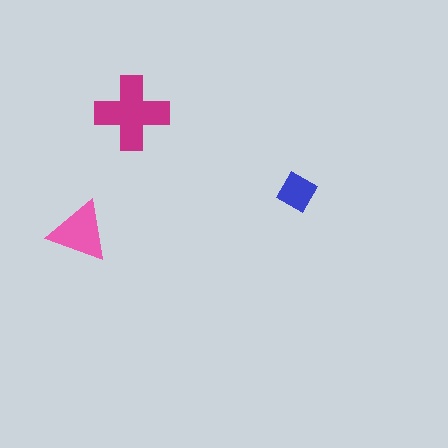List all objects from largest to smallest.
The magenta cross, the pink triangle, the blue square.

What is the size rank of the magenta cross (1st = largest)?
1st.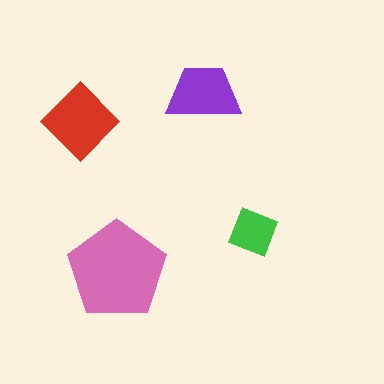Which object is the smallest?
The green square.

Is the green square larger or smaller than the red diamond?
Smaller.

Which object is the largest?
The pink pentagon.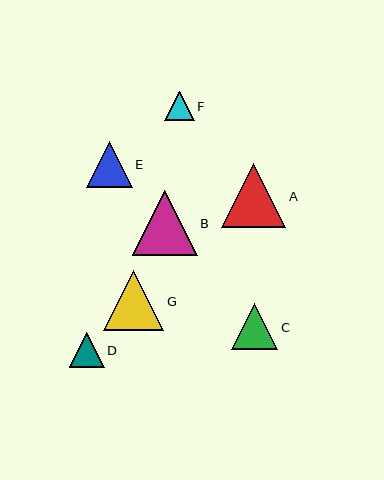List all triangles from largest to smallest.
From largest to smallest: B, A, G, C, E, D, F.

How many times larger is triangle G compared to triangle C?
Triangle G is approximately 1.3 times the size of triangle C.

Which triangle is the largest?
Triangle B is the largest with a size of approximately 65 pixels.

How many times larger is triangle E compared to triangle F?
Triangle E is approximately 1.5 times the size of triangle F.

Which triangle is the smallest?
Triangle F is the smallest with a size of approximately 30 pixels.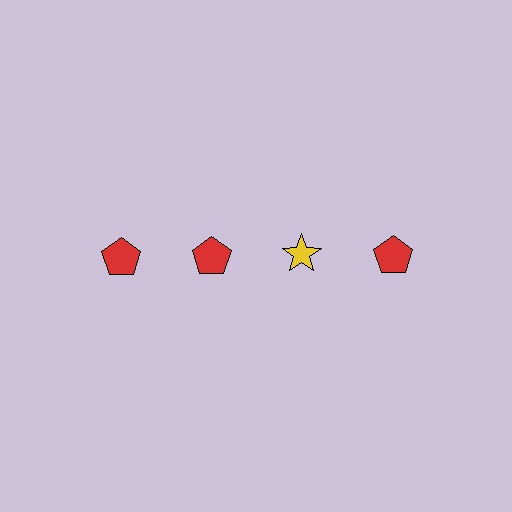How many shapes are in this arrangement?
There are 4 shapes arranged in a grid pattern.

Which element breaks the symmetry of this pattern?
The yellow star in the top row, center column breaks the symmetry. All other shapes are red pentagons.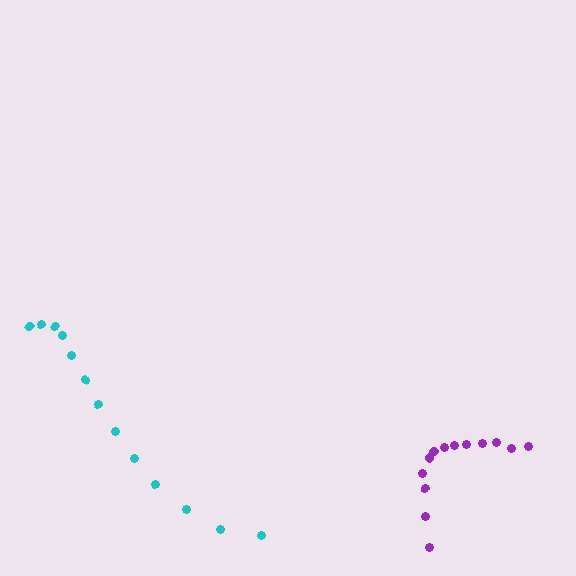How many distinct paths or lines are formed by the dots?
There are 2 distinct paths.